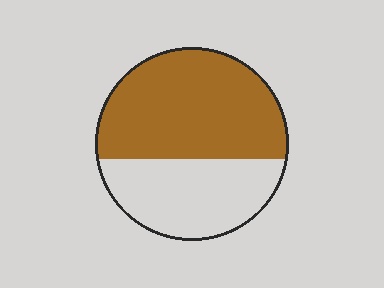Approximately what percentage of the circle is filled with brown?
Approximately 60%.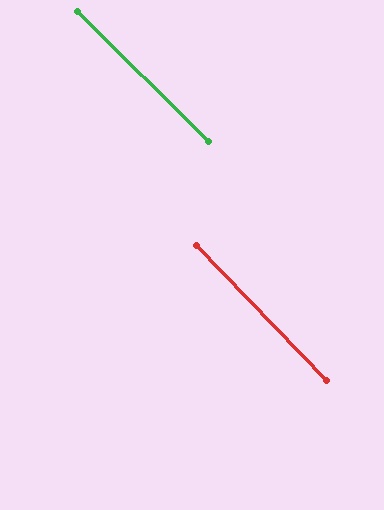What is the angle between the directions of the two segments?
Approximately 1 degree.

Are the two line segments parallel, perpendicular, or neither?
Parallel — their directions differ by only 1.1°.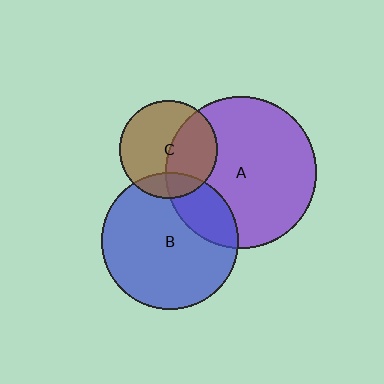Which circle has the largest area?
Circle A (purple).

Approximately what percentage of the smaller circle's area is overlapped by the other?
Approximately 15%.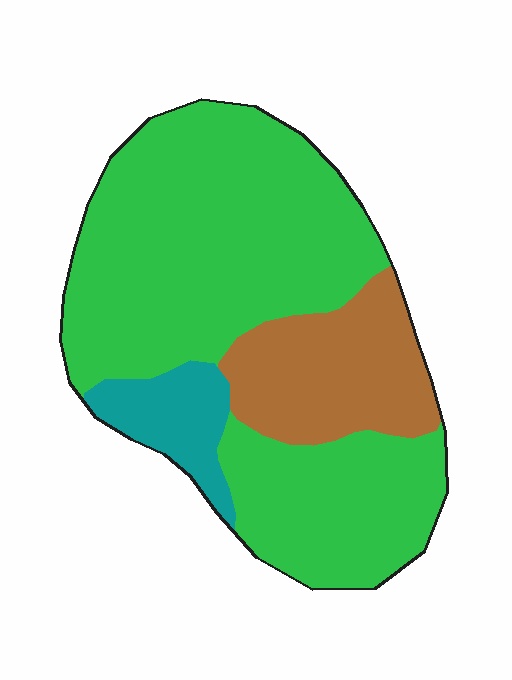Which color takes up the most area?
Green, at roughly 70%.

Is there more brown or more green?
Green.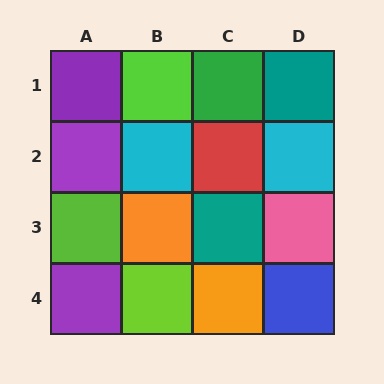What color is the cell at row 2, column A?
Purple.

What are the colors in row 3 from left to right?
Lime, orange, teal, pink.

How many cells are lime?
3 cells are lime.